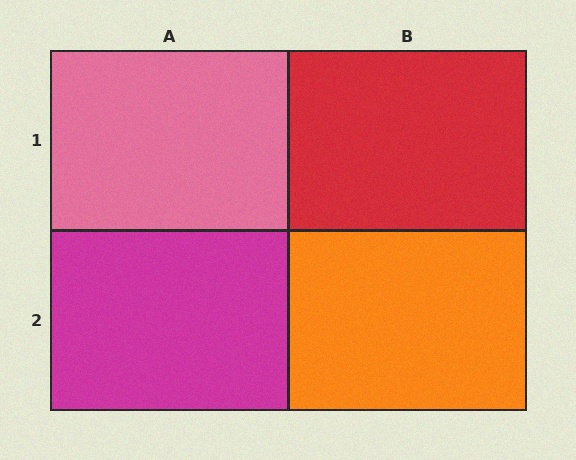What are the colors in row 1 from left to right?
Pink, red.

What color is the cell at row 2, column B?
Orange.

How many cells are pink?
1 cell is pink.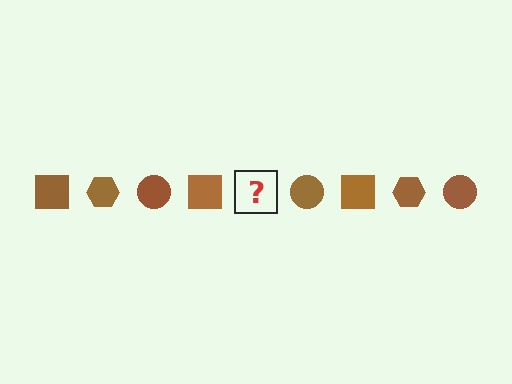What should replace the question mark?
The question mark should be replaced with a brown hexagon.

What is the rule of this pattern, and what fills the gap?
The rule is that the pattern cycles through square, hexagon, circle shapes in brown. The gap should be filled with a brown hexagon.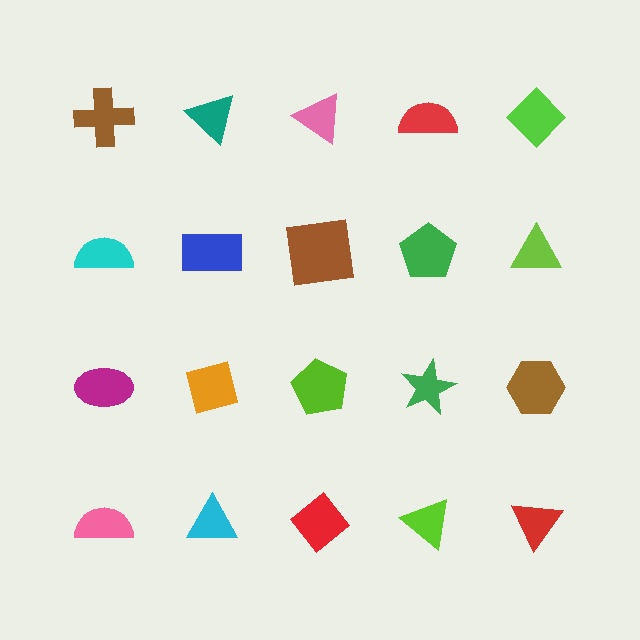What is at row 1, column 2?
A teal triangle.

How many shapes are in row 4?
5 shapes.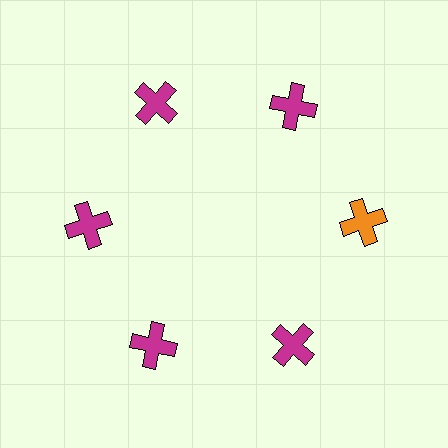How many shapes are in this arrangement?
There are 6 shapes arranged in a ring pattern.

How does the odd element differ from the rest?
It has a different color: orange instead of magenta.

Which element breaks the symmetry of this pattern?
The orange cross at roughly the 3 o'clock position breaks the symmetry. All other shapes are magenta crosses.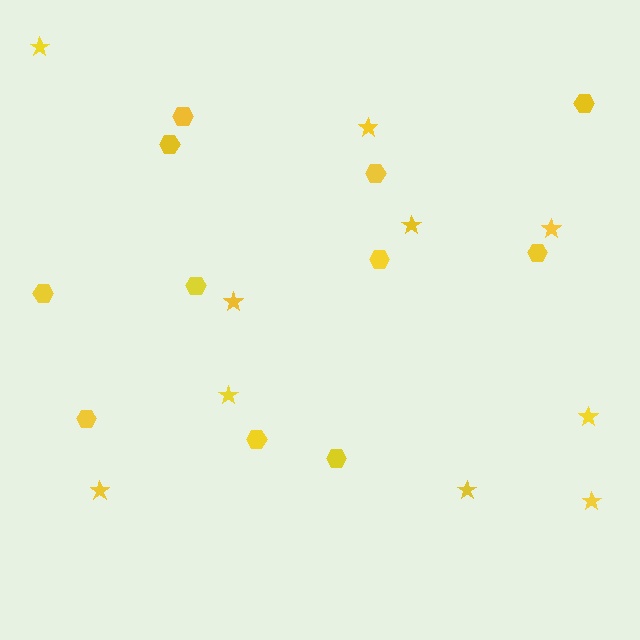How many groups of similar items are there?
There are 2 groups: one group of stars (10) and one group of hexagons (11).